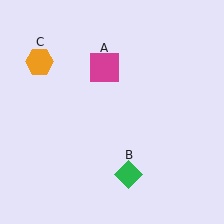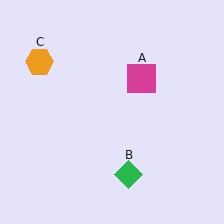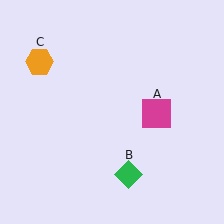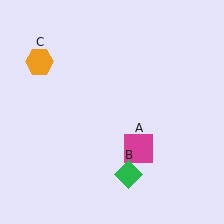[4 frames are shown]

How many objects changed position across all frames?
1 object changed position: magenta square (object A).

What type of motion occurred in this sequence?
The magenta square (object A) rotated clockwise around the center of the scene.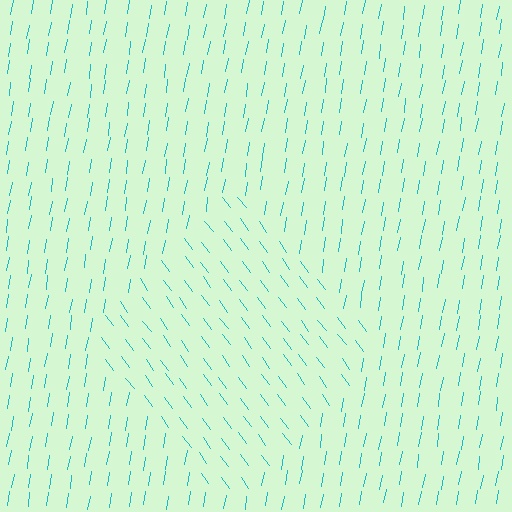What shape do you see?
I see a diamond.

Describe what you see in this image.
The image is filled with small cyan line segments. A diamond region in the image has lines oriented differently from the surrounding lines, creating a visible texture boundary.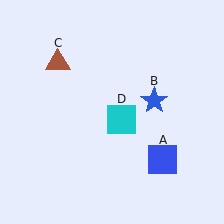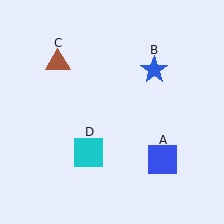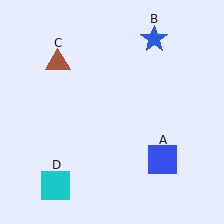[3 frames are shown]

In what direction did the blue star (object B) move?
The blue star (object B) moved up.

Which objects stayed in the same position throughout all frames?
Blue square (object A) and brown triangle (object C) remained stationary.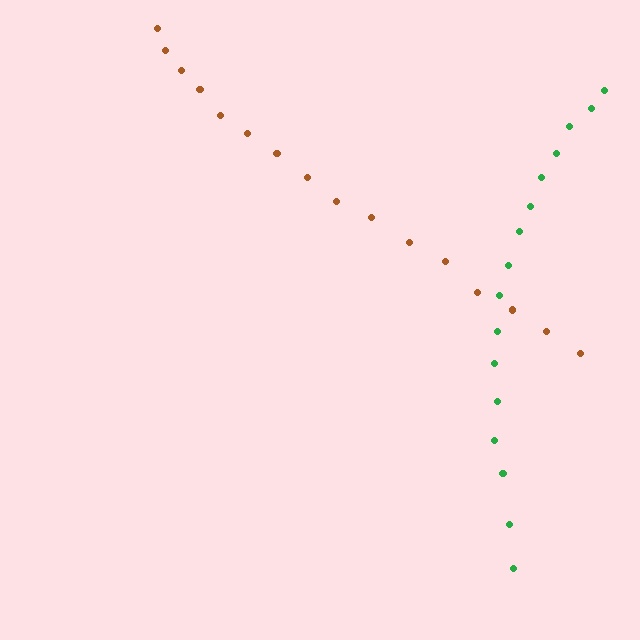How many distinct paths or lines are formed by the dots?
There are 2 distinct paths.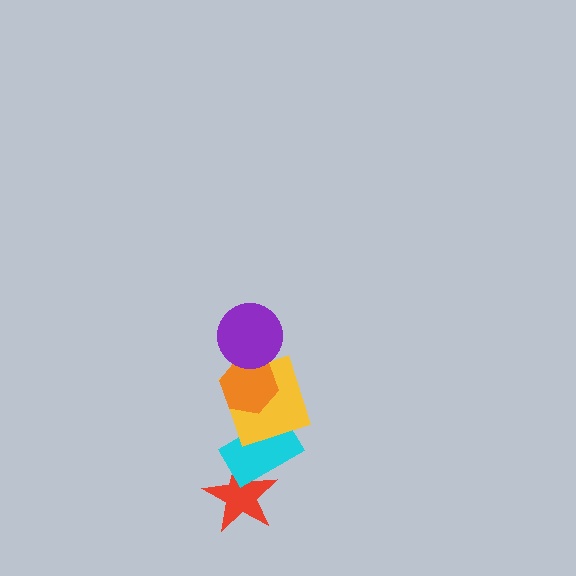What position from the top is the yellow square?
The yellow square is 3rd from the top.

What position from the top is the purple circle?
The purple circle is 1st from the top.